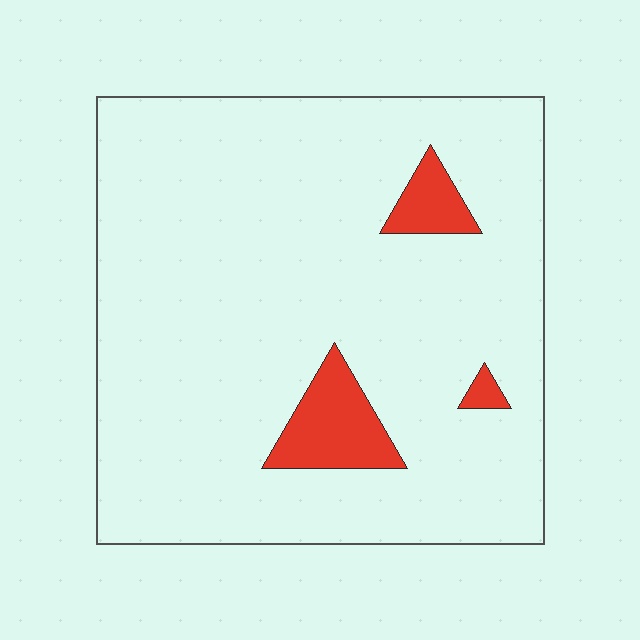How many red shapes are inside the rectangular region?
3.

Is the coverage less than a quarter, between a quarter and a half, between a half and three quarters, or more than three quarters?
Less than a quarter.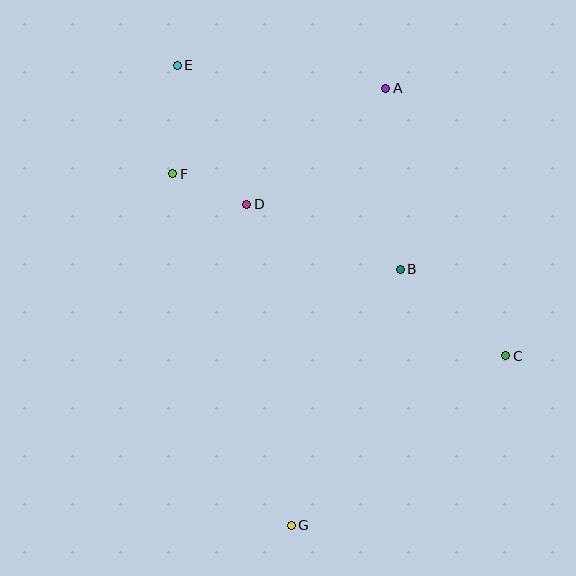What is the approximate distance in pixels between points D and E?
The distance between D and E is approximately 155 pixels.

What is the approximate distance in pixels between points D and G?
The distance between D and G is approximately 324 pixels.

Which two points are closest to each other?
Points D and F are closest to each other.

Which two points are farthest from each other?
Points E and G are farthest from each other.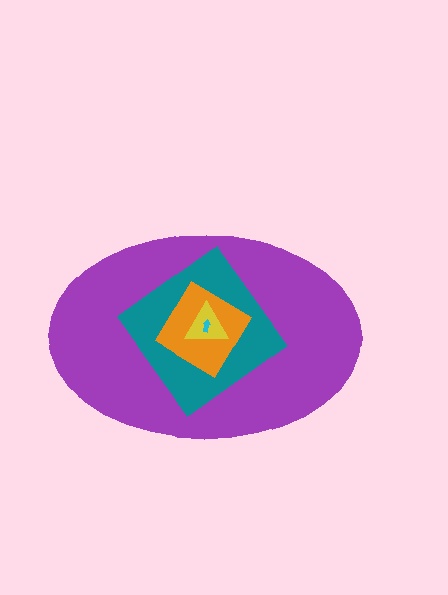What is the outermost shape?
The purple ellipse.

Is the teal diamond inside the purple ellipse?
Yes.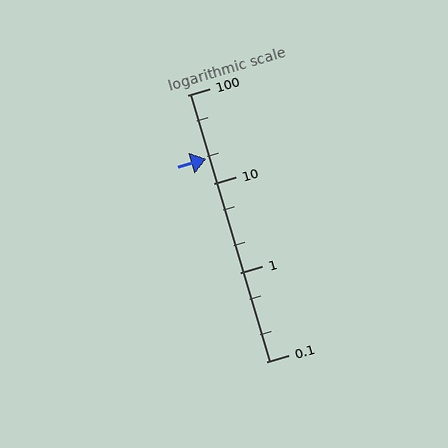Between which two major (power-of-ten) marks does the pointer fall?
The pointer is between 10 and 100.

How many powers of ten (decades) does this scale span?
The scale spans 3 decades, from 0.1 to 100.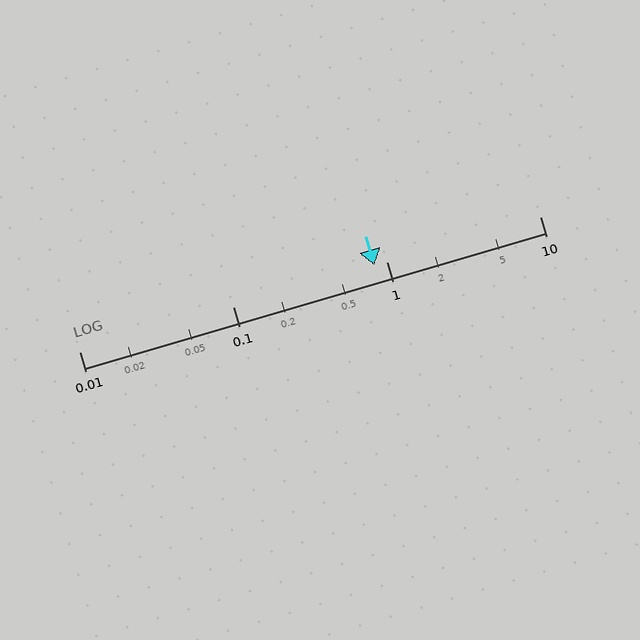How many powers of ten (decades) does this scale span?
The scale spans 3 decades, from 0.01 to 10.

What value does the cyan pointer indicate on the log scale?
The pointer indicates approximately 0.84.